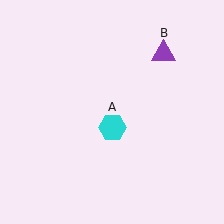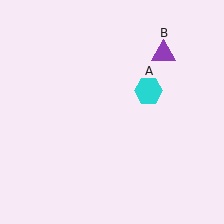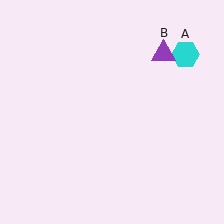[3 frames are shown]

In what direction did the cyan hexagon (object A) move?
The cyan hexagon (object A) moved up and to the right.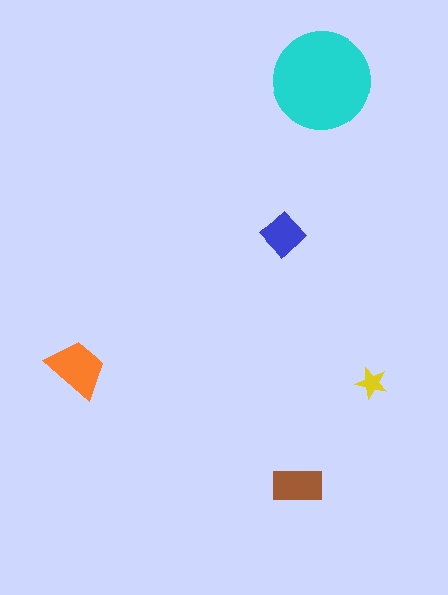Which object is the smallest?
The yellow star.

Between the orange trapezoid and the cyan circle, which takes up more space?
The cyan circle.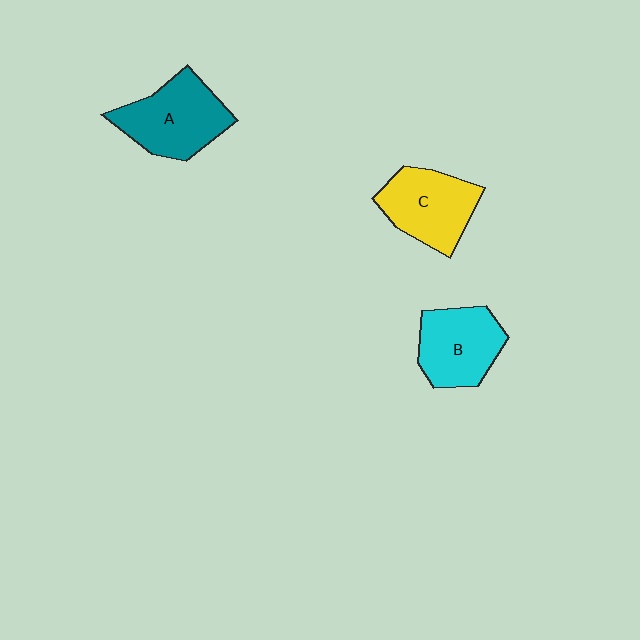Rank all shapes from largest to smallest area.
From largest to smallest: A (teal), C (yellow), B (cyan).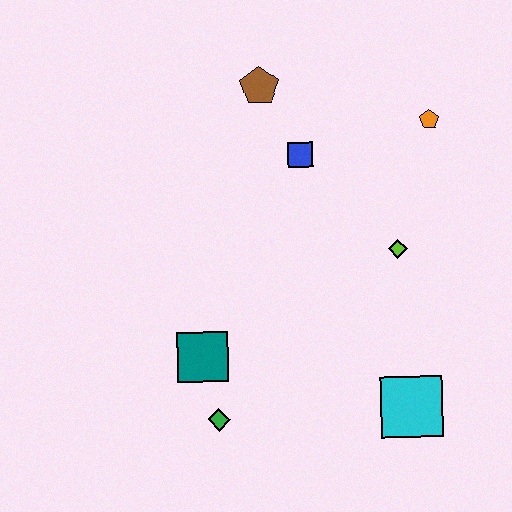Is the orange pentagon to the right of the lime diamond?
Yes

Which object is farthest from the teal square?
The orange pentagon is farthest from the teal square.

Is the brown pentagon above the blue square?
Yes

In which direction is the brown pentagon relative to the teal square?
The brown pentagon is above the teal square.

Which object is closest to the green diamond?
The teal square is closest to the green diamond.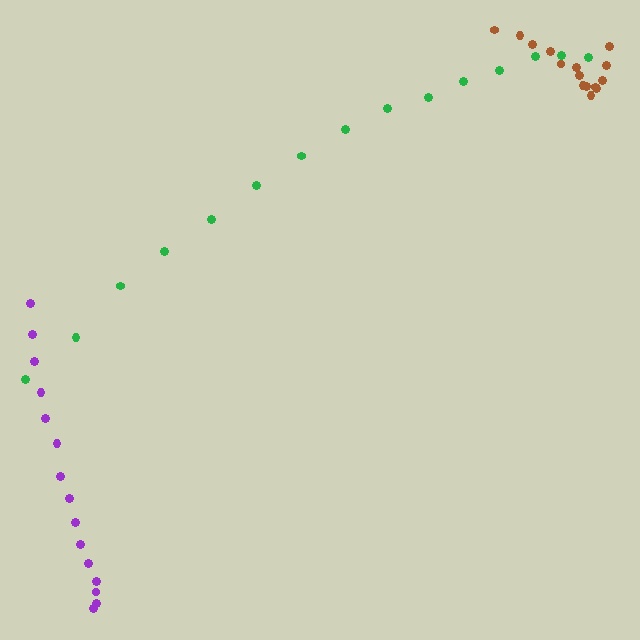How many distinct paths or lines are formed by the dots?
There are 3 distinct paths.